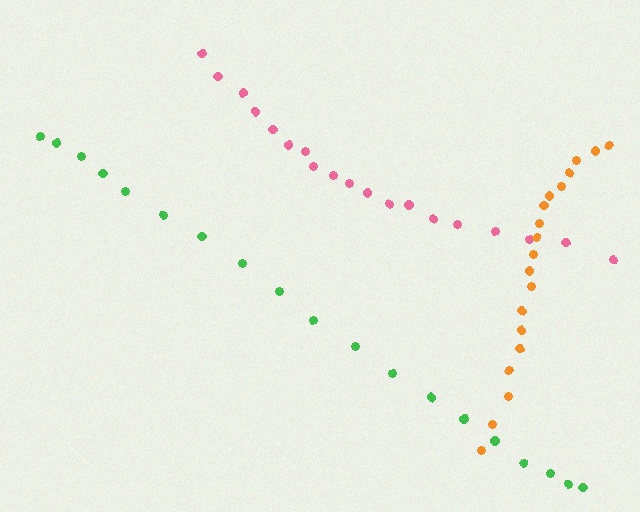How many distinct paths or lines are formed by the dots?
There are 3 distinct paths.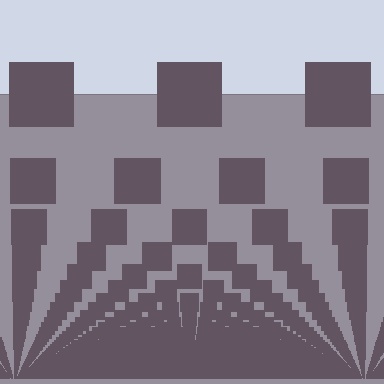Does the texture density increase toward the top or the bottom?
Density increases toward the bottom.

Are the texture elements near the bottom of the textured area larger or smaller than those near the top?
Smaller. The gradient is inverted — elements near the bottom are smaller and denser.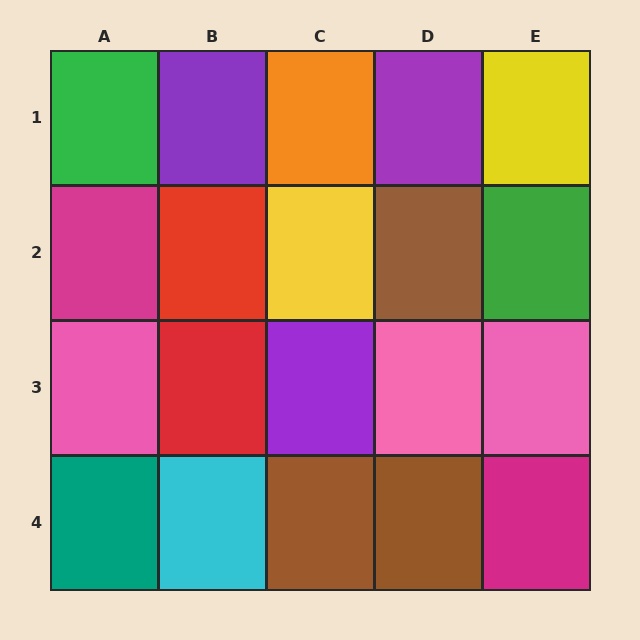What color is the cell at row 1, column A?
Green.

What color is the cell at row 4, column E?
Magenta.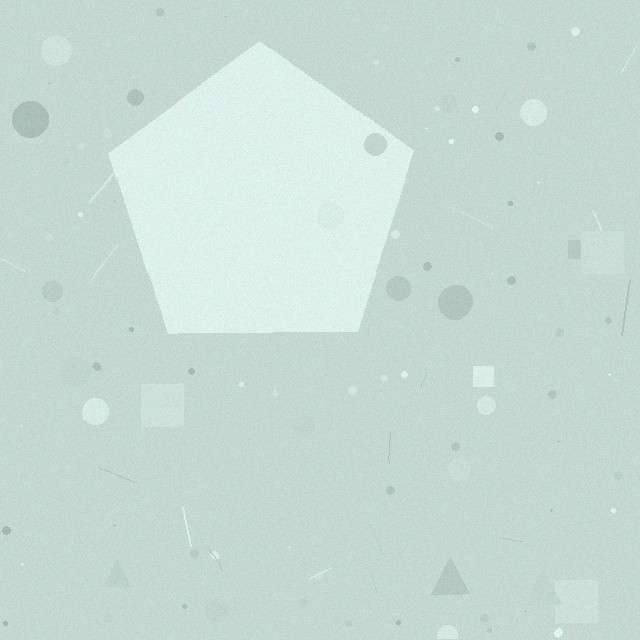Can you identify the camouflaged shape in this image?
The camouflaged shape is a pentagon.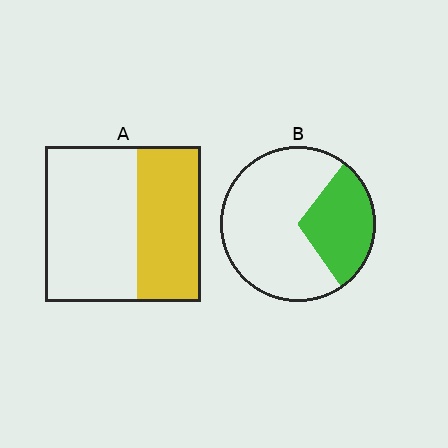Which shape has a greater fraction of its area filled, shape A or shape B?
Shape A.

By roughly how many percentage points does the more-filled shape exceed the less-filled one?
By roughly 10 percentage points (A over B).